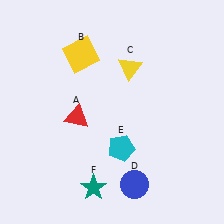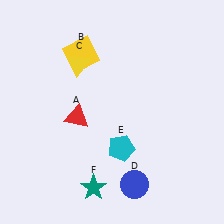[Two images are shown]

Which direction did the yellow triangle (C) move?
The yellow triangle (C) moved left.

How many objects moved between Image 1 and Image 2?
1 object moved between the two images.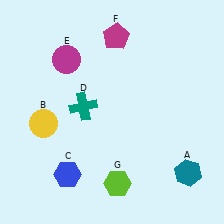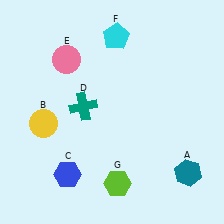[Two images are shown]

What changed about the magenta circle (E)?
In Image 1, E is magenta. In Image 2, it changed to pink.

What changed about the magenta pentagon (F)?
In Image 1, F is magenta. In Image 2, it changed to cyan.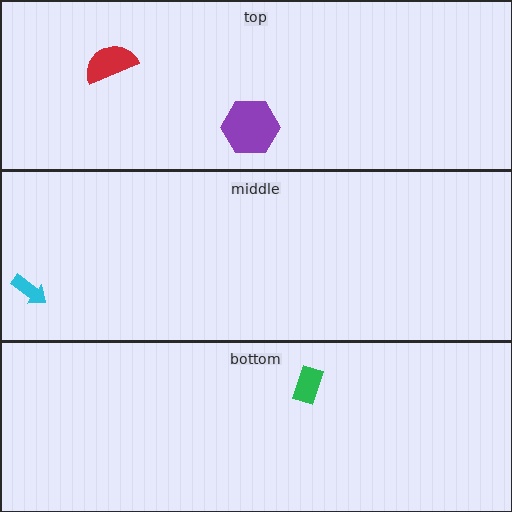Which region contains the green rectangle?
The bottom region.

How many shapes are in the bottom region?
1.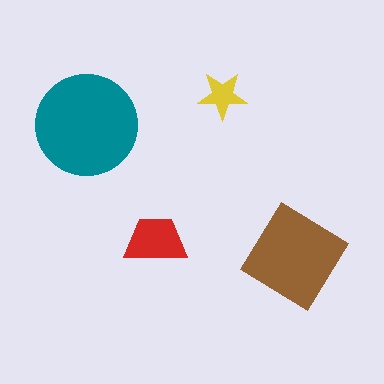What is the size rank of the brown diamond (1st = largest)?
2nd.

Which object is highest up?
The yellow star is topmost.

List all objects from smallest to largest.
The yellow star, the red trapezoid, the brown diamond, the teal circle.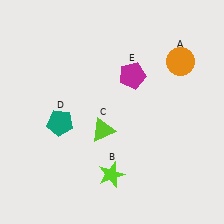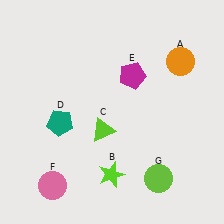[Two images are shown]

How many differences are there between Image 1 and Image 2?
There are 2 differences between the two images.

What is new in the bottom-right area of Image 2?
A lime circle (G) was added in the bottom-right area of Image 2.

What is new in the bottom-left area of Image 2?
A pink circle (F) was added in the bottom-left area of Image 2.